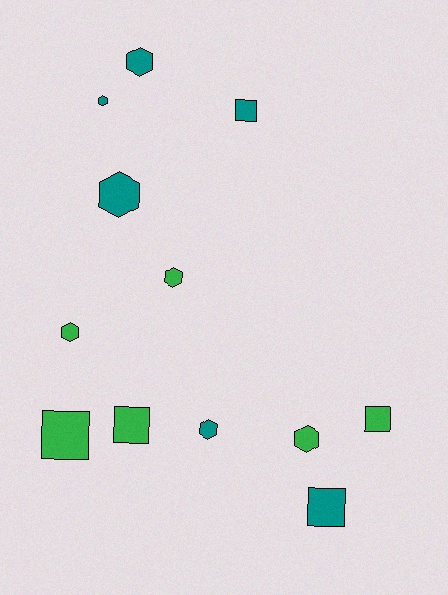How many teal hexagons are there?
There are 4 teal hexagons.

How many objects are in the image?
There are 12 objects.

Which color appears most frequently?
Green, with 6 objects.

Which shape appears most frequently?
Hexagon, with 7 objects.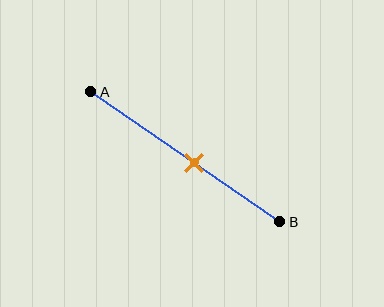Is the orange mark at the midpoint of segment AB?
No, the mark is at about 55% from A, not at the 50% midpoint.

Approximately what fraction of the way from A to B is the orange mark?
The orange mark is approximately 55% of the way from A to B.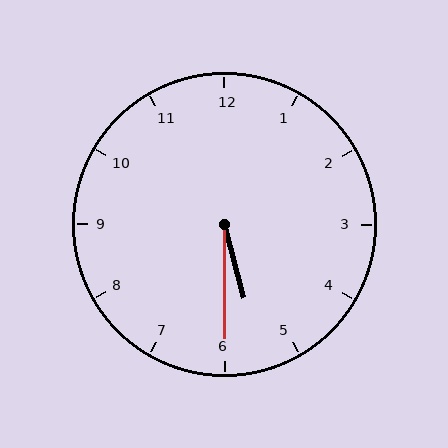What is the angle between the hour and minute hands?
Approximately 15 degrees.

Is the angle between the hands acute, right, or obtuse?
It is acute.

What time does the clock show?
5:30.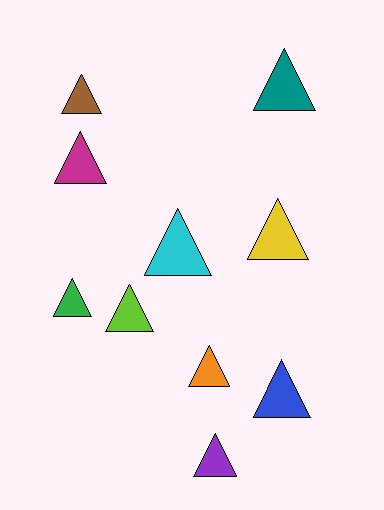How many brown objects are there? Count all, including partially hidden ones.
There is 1 brown object.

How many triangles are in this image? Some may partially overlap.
There are 10 triangles.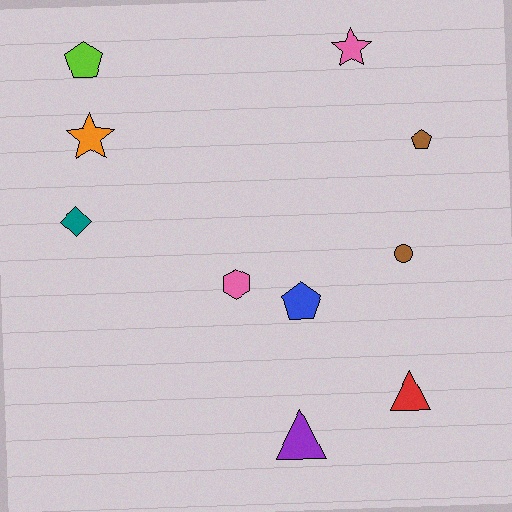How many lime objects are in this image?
There is 1 lime object.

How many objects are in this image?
There are 10 objects.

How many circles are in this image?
There is 1 circle.